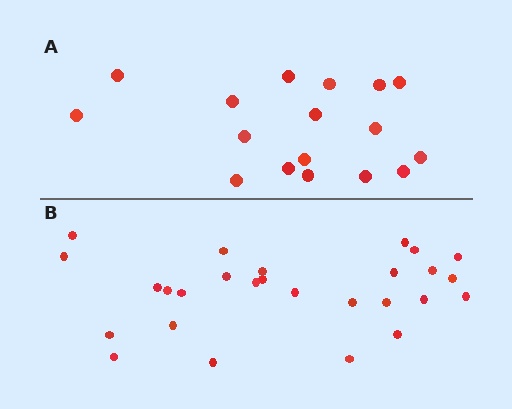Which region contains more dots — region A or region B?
Region B (the bottom region) has more dots.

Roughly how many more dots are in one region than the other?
Region B has roughly 10 or so more dots than region A.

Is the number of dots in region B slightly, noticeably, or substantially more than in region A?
Region B has substantially more. The ratio is roughly 1.6 to 1.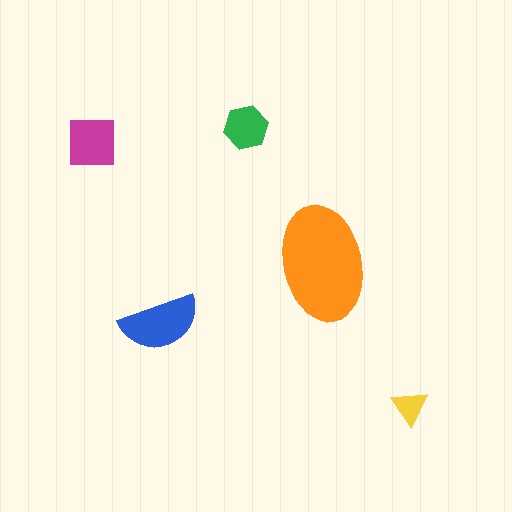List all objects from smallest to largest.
The yellow triangle, the green hexagon, the magenta square, the blue semicircle, the orange ellipse.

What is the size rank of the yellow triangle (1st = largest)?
5th.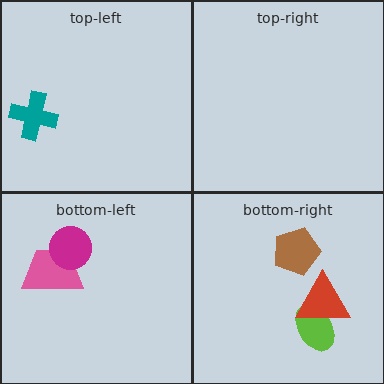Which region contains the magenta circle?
The bottom-left region.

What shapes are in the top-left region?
The teal cross.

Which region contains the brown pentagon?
The bottom-right region.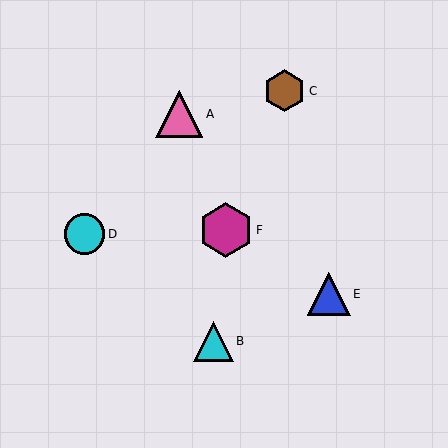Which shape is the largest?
The magenta hexagon (labeled F) is the largest.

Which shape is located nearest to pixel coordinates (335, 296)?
The blue triangle (labeled E) at (329, 294) is nearest to that location.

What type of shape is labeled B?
Shape B is a cyan triangle.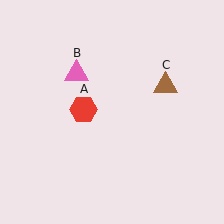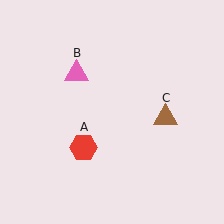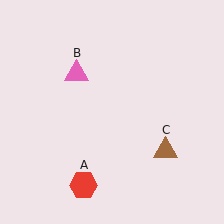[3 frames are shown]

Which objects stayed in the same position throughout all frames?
Pink triangle (object B) remained stationary.